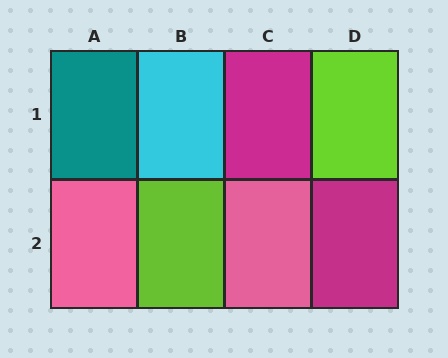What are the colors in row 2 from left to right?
Pink, lime, pink, magenta.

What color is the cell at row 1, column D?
Lime.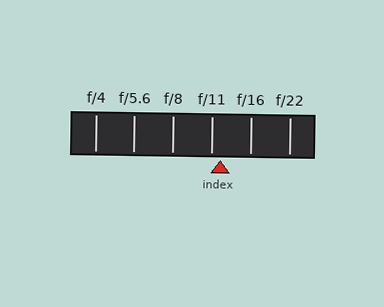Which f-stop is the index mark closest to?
The index mark is closest to f/11.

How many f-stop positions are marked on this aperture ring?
There are 6 f-stop positions marked.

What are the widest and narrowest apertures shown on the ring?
The widest aperture shown is f/4 and the narrowest is f/22.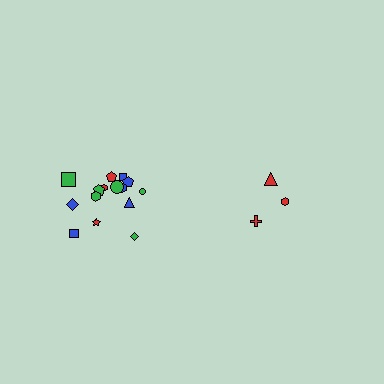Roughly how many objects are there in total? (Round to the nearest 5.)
Roughly 20 objects in total.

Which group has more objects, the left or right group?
The left group.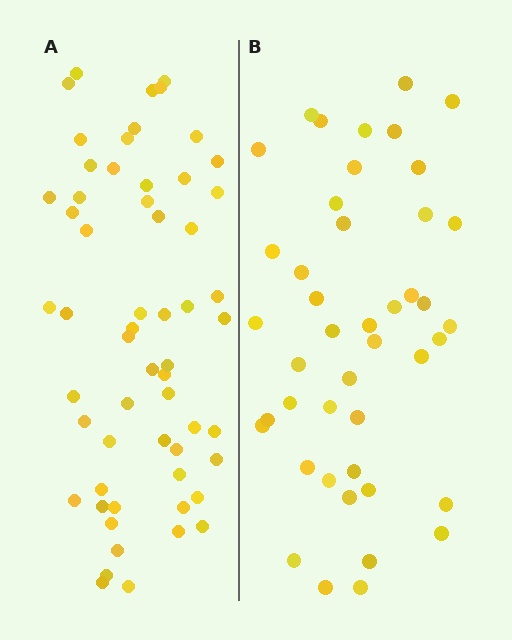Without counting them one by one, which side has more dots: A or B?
Region A (the left region) has more dots.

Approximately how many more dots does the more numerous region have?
Region A has approximately 15 more dots than region B.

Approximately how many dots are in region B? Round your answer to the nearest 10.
About 40 dots. (The exact count is 44, which rounds to 40.)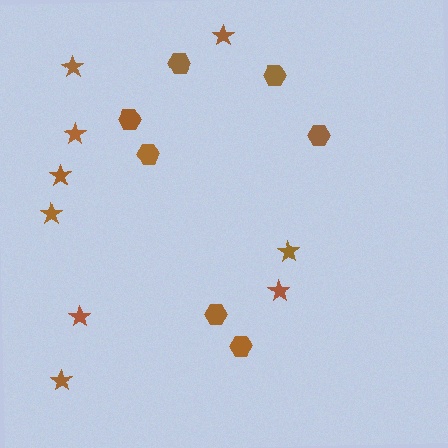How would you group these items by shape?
There are 2 groups: one group of stars (9) and one group of hexagons (7).